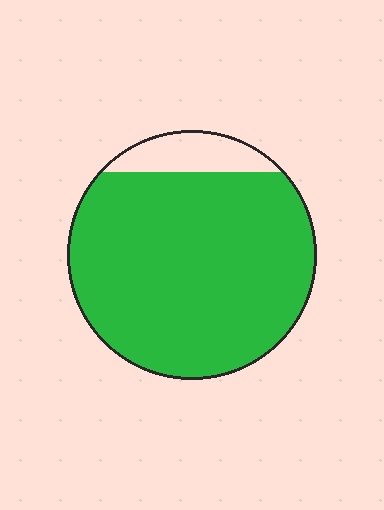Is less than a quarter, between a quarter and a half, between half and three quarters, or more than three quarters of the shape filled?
More than three quarters.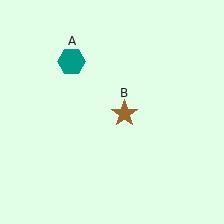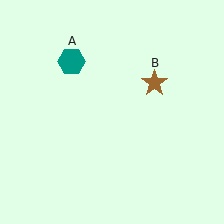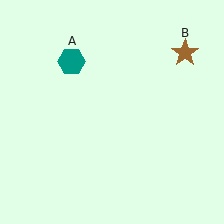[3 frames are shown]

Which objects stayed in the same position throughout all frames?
Teal hexagon (object A) remained stationary.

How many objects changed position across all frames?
1 object changed position: brown star (object B).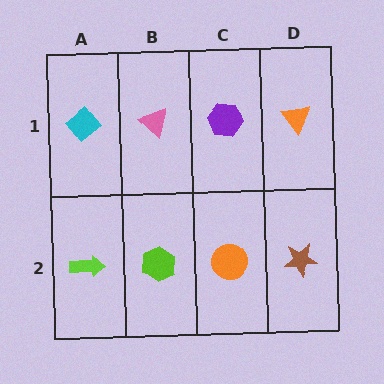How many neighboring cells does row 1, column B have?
3.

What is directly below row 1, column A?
A lime arrow.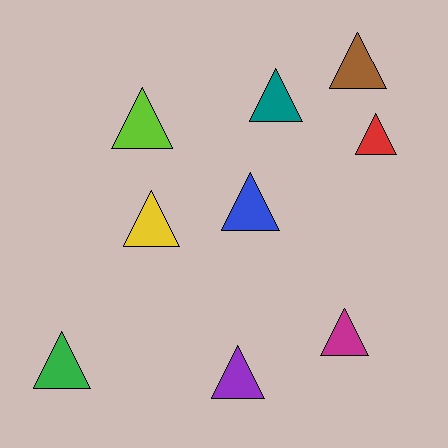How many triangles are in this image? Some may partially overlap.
There are 9 triangles.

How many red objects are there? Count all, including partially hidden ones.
There is 1 red object.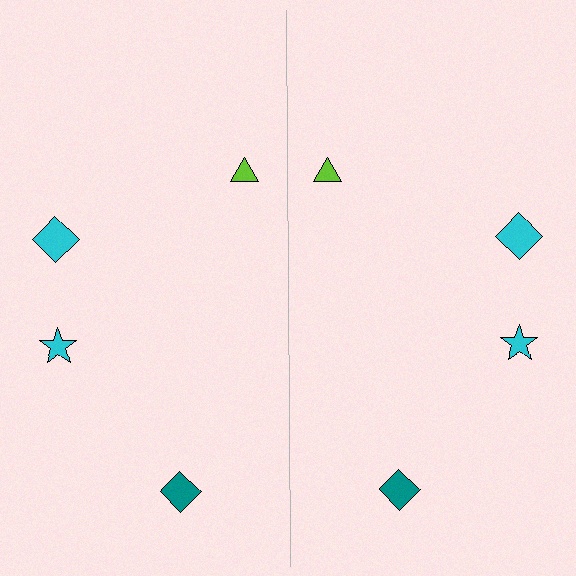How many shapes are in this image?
There are 8 shapes in this image.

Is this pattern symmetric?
Yes, this pattern has bilateral (reflection) symmetry.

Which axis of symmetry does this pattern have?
The pattern has a vertical axis of symmetry running through the center of the image.